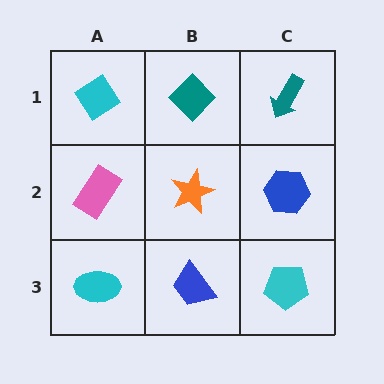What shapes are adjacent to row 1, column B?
An orange star (row 2, column B), a cyan diamond (row 1, column A), a teal arrow (row 1, column C).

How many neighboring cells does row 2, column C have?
3.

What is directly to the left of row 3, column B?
A cyan ellipse.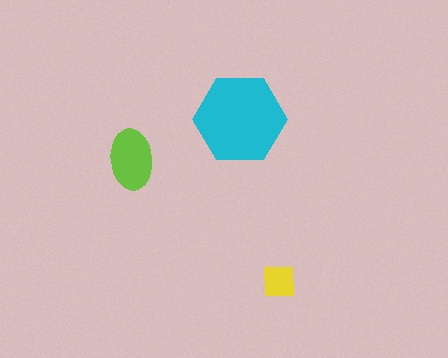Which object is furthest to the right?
The yellow square is rightmost.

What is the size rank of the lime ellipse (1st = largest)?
2nd.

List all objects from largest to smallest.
The cyan hexagon, the lime ellipse, the yellow square.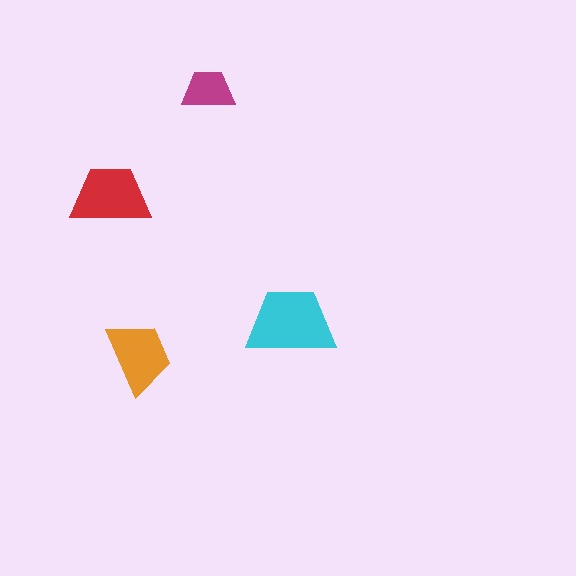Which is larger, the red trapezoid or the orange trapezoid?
The red one.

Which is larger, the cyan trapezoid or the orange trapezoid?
The cyan one.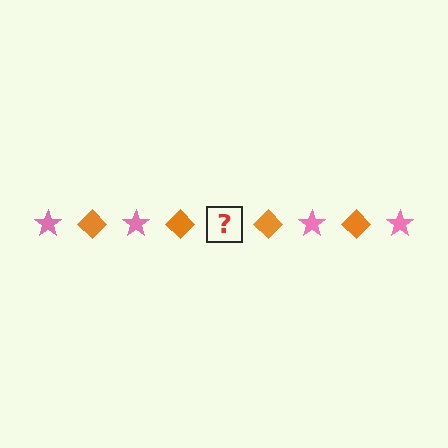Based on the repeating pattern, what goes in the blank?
The blank should be a pink star.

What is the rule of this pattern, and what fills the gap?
The rule is that the pattern alternates between pink star and orange diamond. The gap should be filled with a pink star.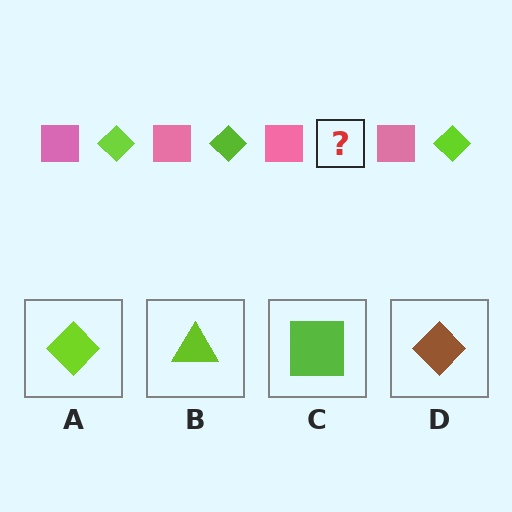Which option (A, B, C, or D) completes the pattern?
A.